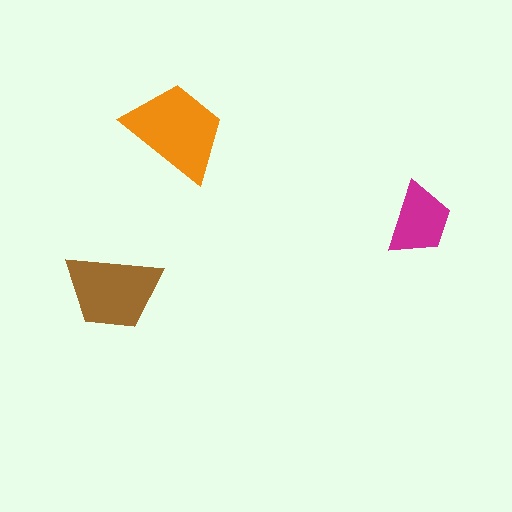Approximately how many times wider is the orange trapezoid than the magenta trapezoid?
About 1.5 times wider.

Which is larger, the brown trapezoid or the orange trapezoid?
The orange one.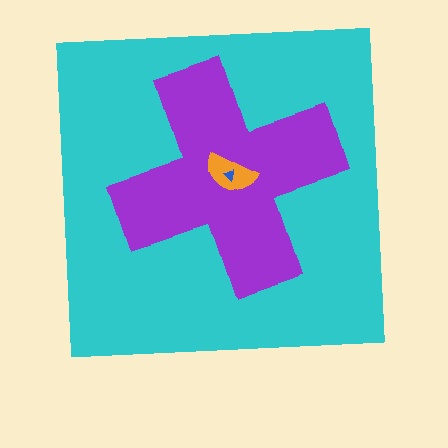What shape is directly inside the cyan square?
The purple cross.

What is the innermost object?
The blue triangle.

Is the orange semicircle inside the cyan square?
Yes.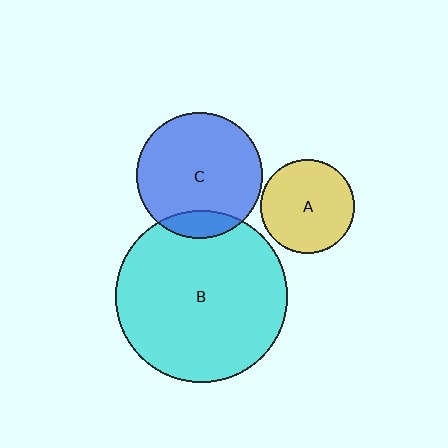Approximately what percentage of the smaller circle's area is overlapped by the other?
Approximately 15%.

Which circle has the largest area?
Circle B (cyan).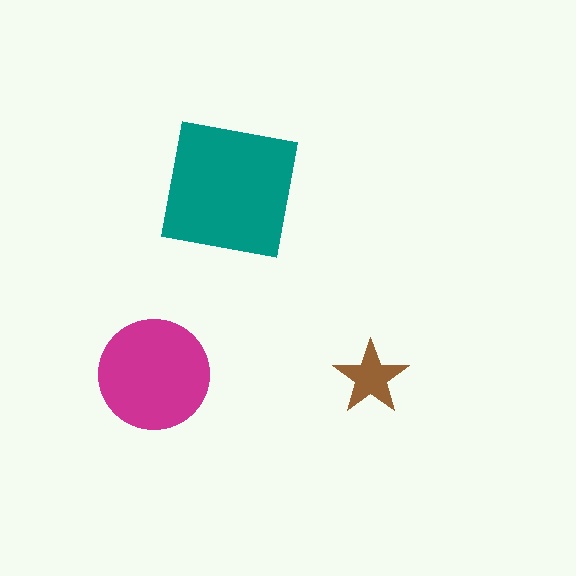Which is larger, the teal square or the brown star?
The teal square.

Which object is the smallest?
The brown star.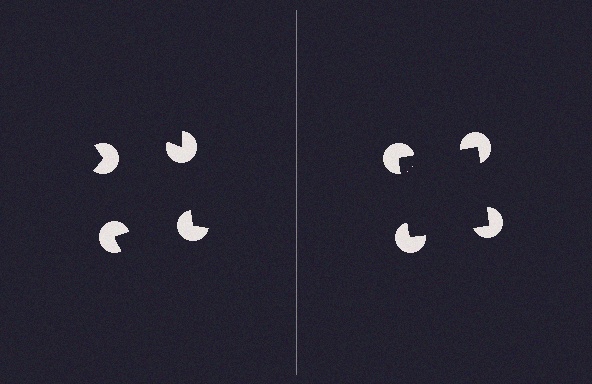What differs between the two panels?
The pac-man discs are positioned identically on both sides; only the wedge orientations differ. On the right they align to a square; on the left they are misaligned.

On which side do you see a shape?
An illusory square appears on the right side. On the left side the wedge cuts are rotated, so no coherent shape forms.